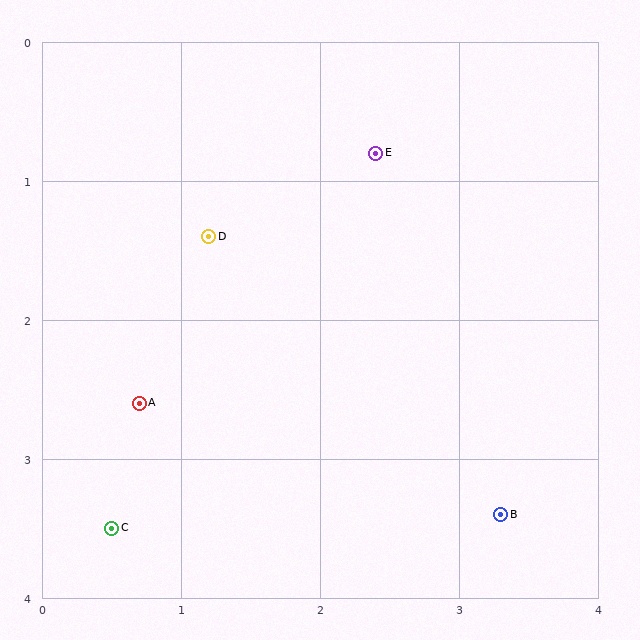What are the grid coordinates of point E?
Point E is at approximately (2.4, 0.8).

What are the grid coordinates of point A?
Point A is at approximately (0.7, 2.6).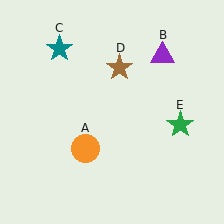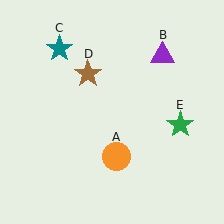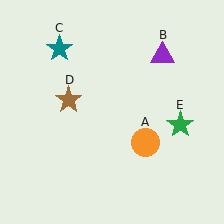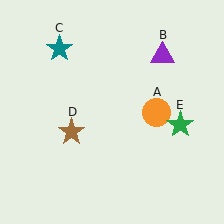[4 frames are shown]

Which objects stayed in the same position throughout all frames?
Purple triangle (object B) and teal star (object C) and green star (object E) remained stationary.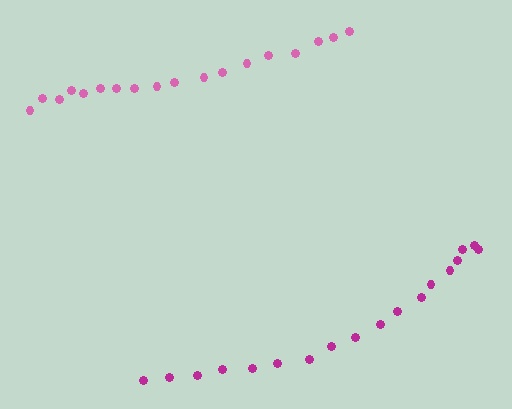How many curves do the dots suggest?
There are 2 distinct paths.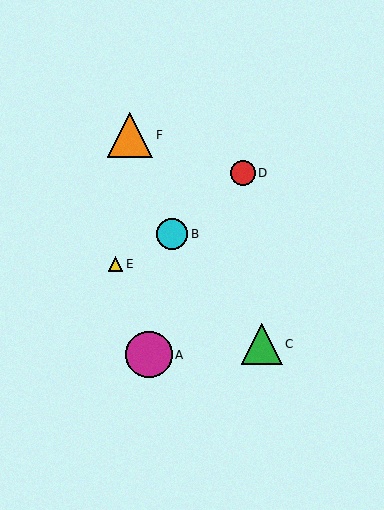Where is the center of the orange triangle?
The center of the orange triangle is at (130, 135).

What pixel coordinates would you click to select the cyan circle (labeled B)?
Click at (172, 234) to select the cyan circle B.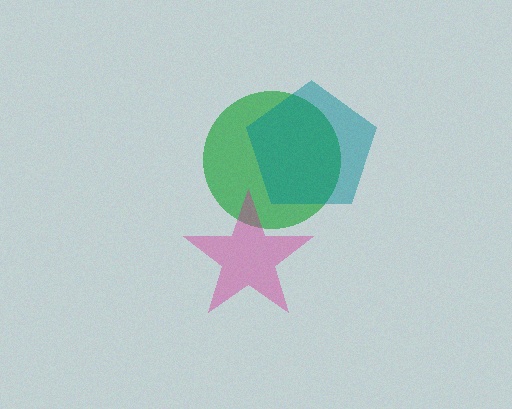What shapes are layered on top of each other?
The layered shapes are: a green circle, a teal pentagon, a magenta star.